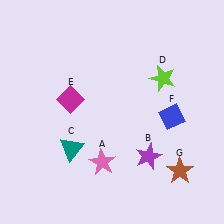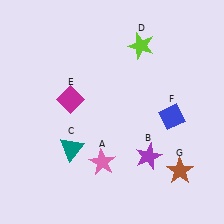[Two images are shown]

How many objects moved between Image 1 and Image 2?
1 object moved between the two images.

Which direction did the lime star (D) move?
The lime star (D) moved up.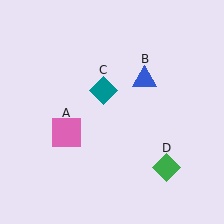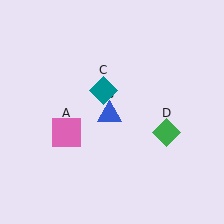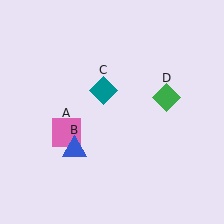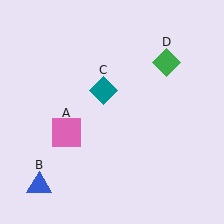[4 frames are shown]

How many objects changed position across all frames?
2 objects changed position: blue triangle (object B), green diamond (object D).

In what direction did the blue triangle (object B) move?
The blue triangle (object B) moved down and to the left.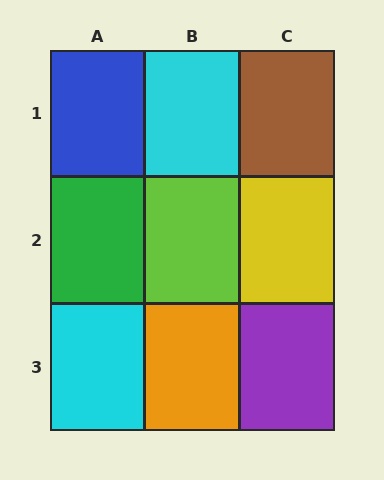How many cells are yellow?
1 cell is yellow.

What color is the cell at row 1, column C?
Brown.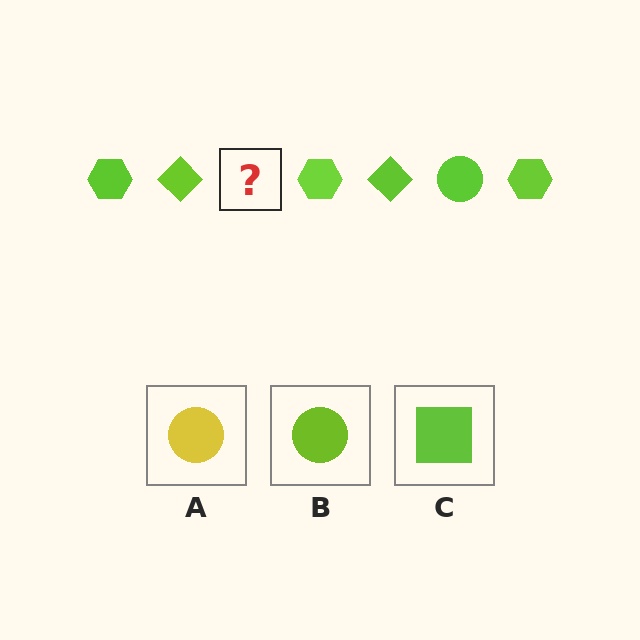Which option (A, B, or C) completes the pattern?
B.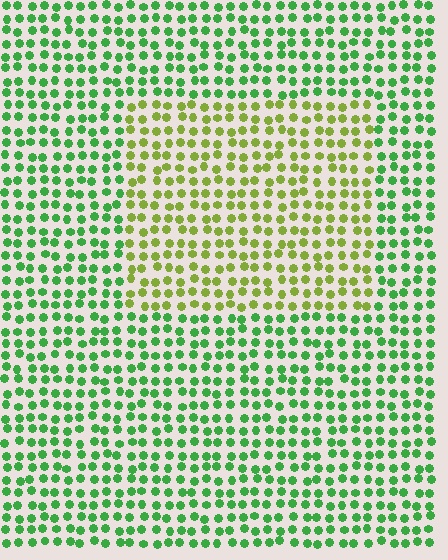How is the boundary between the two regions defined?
The boundary is defined purely by a slight shift in hue (about 43 degrees). Spacing, size, and orientation are identical on both sides.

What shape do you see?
I see a rectangle.